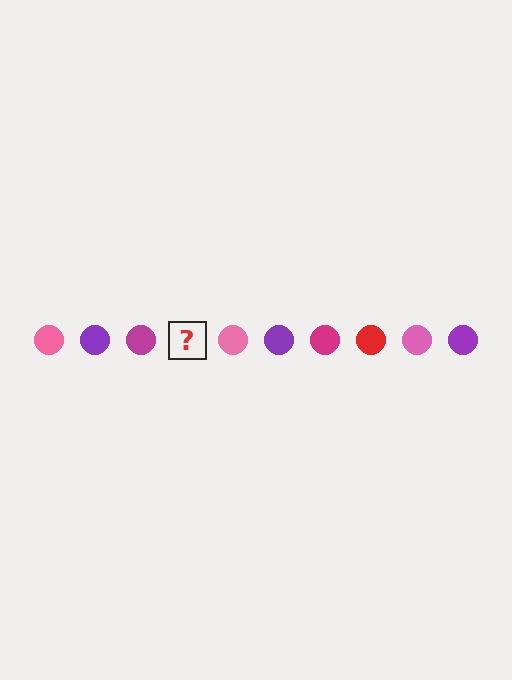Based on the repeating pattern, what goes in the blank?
The blank should be a red circle.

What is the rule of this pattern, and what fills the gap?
The rule is that the pattern cycles through pink, purple, magenta, red circles. The gap should be filled with a red circle.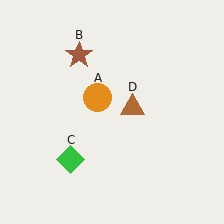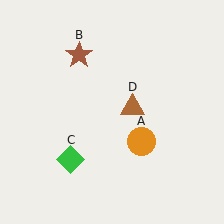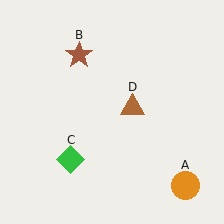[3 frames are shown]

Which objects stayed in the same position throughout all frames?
Brown star (object B) and green diamond (object C) and brown triangle (object D) remained stationary.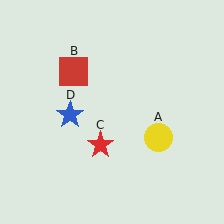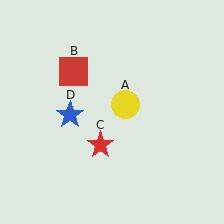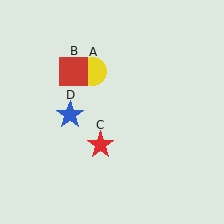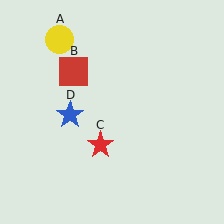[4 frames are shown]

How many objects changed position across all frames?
1 object changed position: yellow circle (object A).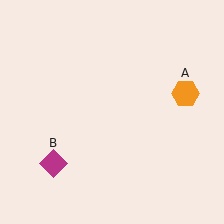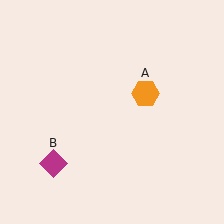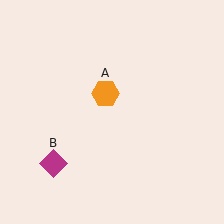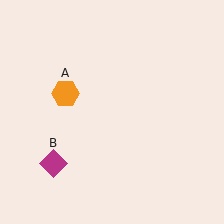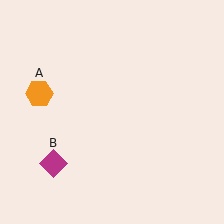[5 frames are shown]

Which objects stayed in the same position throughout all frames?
Magenta diamond (object B) remained stationary.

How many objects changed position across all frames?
1 object changed position: orange hexagon (object A).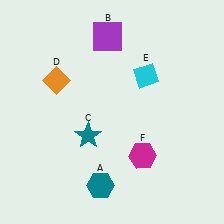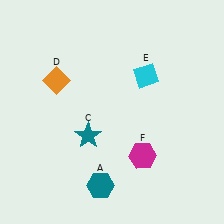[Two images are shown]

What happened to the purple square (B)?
The purple square (B) was removed in Image 2. It was in the top-left area of Image 1.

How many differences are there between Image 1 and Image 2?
There is 1 difference between the two images.